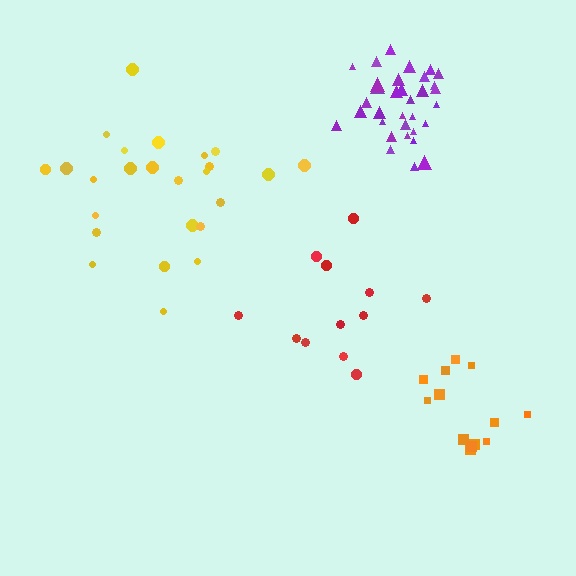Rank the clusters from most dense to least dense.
purple, orange, yellow, red.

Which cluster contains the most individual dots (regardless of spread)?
Purple (33).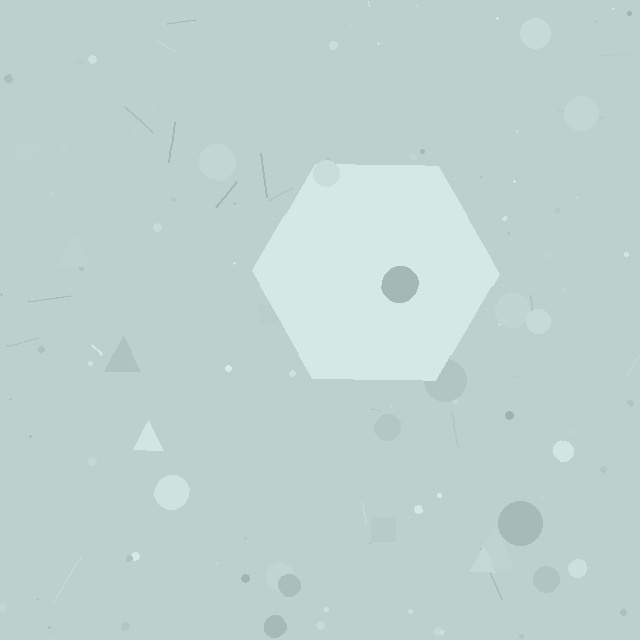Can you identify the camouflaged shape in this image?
The camouflaged shape is a hexagon.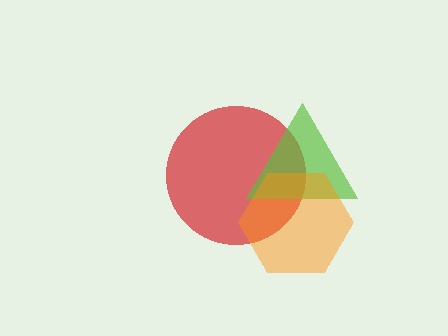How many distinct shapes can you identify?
There are 3 distinct shapes: a red circle, a lime triangle, an orange hexagon.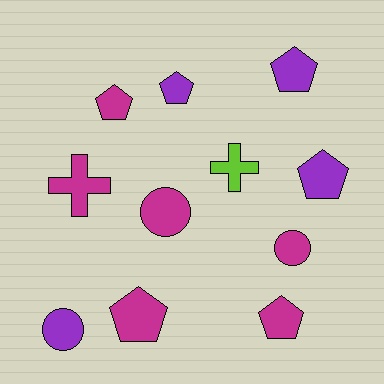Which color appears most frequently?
Magenta, with 6 objects.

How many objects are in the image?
There are 11 objects.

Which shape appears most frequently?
Pentagon, with 6 objects.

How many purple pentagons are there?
There are 3 purple pentagons.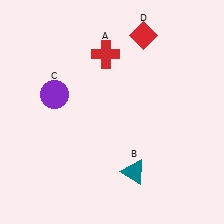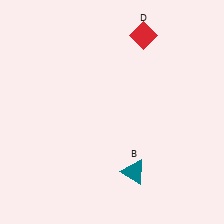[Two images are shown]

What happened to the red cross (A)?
The red cross (A) was removed in Image 2. It was in the top-left area of Image 1.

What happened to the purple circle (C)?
The purple circle (C) was removed in Image 2. It was in the top-left area of Image 1.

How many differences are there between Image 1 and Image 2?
There are 2 differences between the two images.